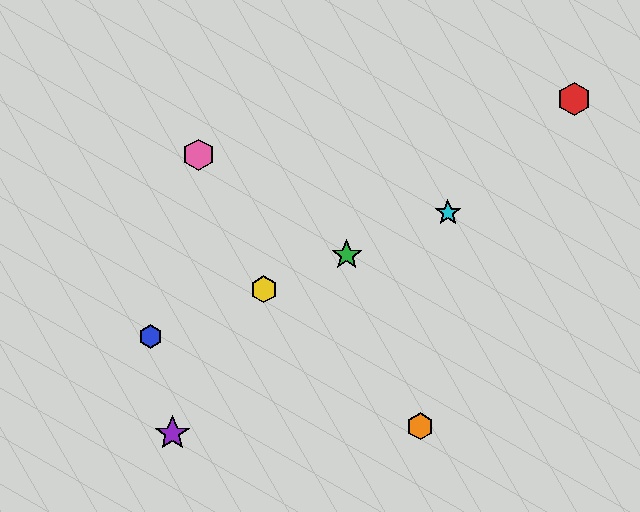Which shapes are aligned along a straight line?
The blue hexagon, the green star, the yellow hexagon, the cyan star are aligned along a straight line.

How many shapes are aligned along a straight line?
4 shapes (the blue hexagon, the green star, the yellow hexagon, the cyan star) are aligned along a straight line.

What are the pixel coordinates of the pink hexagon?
The pink hexagon is at (199, 155).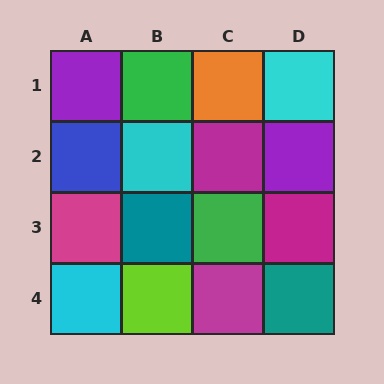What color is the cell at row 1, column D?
Cyan.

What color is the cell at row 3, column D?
Magenta.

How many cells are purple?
2 cells are purple.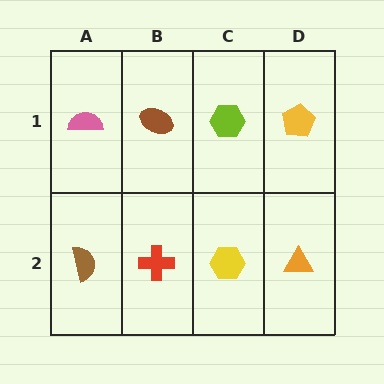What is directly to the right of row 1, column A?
A brown ellipse.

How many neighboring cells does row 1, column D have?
2.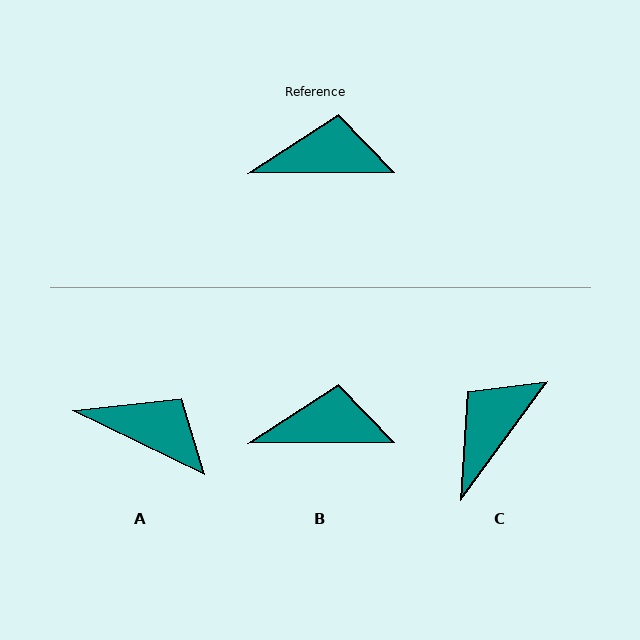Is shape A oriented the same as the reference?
No, it is off by about 26 degrees.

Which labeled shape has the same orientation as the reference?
B.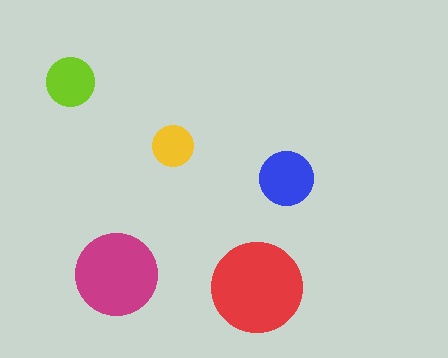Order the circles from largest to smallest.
the red one, the magenta one, the blue one, the lime one, the yellow one.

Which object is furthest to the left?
The lime circle is leftmost.